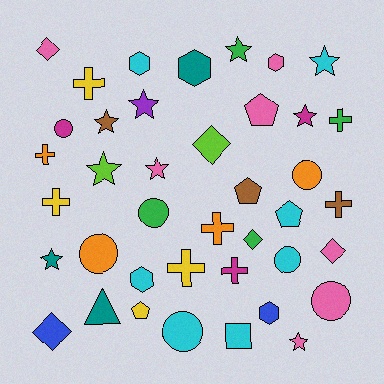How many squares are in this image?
There is 1 square.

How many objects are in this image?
There are 40 objects.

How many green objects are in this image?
There are 4 green objects.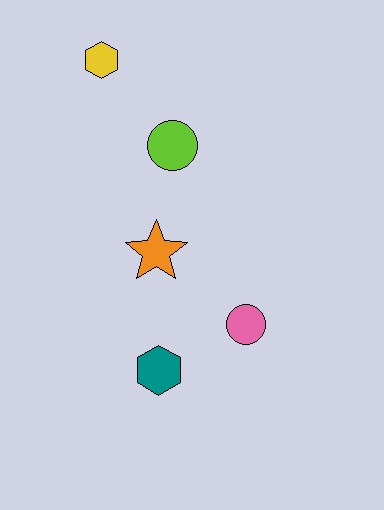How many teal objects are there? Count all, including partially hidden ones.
There is 1 teal object.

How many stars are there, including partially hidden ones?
There is 1 star.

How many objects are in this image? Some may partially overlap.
There are 5 objects.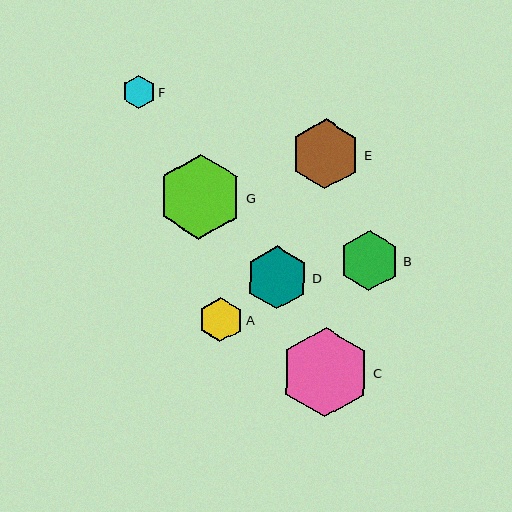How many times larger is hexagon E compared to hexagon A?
Hexagon E is approximately 1.6 times the size of hexagon A.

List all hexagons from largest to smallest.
From largest to smallest: C, G, E, D, B, A, F.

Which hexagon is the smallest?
Hexagon F is the smallest with a size of approximately 33 pixels.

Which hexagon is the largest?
Hexagon C is the largest with a size of approximately 89 pixels.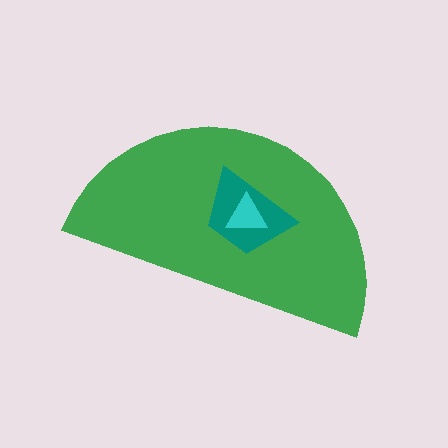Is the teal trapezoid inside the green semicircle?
Yes.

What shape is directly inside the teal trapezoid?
The cyan triangle.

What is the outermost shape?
The green semicircle.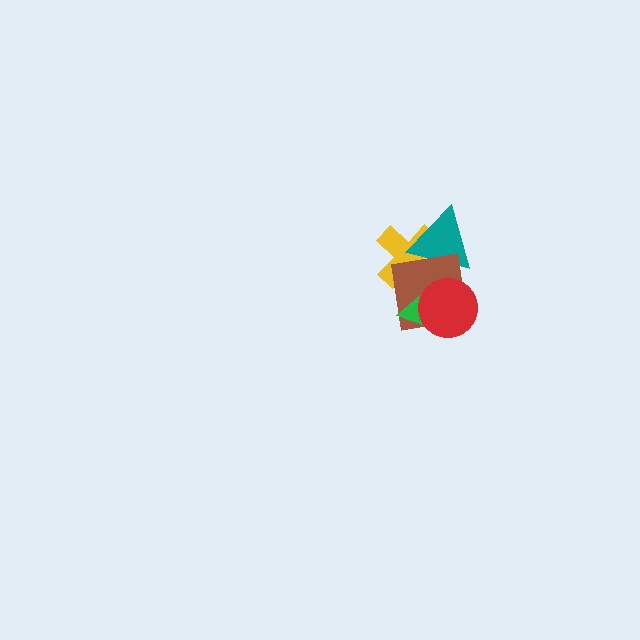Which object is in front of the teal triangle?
The brown square is in front of the teal triangle.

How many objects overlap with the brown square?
4 objects overlap with the brown square.